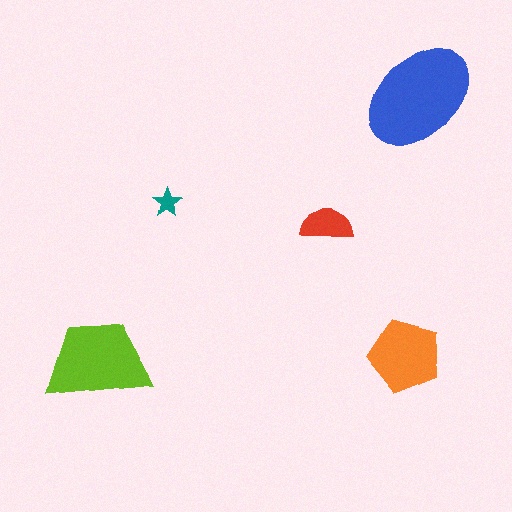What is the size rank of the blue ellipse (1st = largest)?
1st.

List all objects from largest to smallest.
The blue ellipse, the lime trapezoid, the orange pentagon, the red semicircle, the teal star.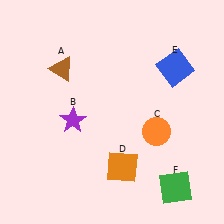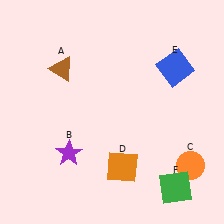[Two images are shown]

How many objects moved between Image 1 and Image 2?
2 objects moved between the two images.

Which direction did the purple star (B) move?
The purple star (B) moved down.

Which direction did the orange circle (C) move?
The orange circle (C) moved down.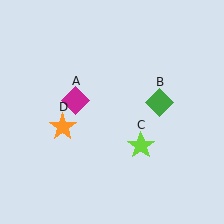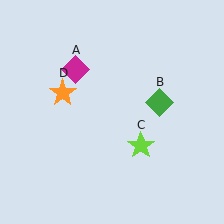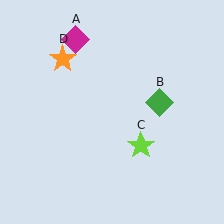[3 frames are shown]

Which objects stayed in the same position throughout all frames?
Green diamond (object B) and lime star (object C) remained stationary.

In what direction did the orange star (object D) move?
The orange star (object D) moved up.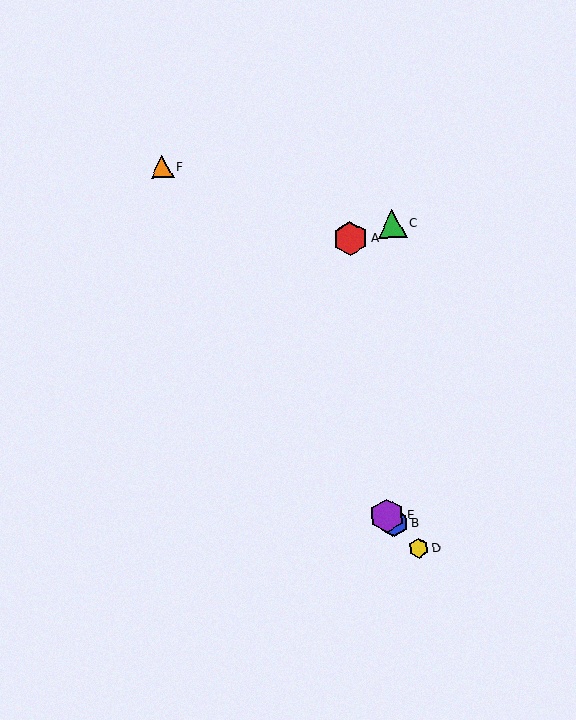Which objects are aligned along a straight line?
Objects B, D, E are aligned along a straight line.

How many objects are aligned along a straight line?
3 objects (B, D, E) are aligned along a straight line.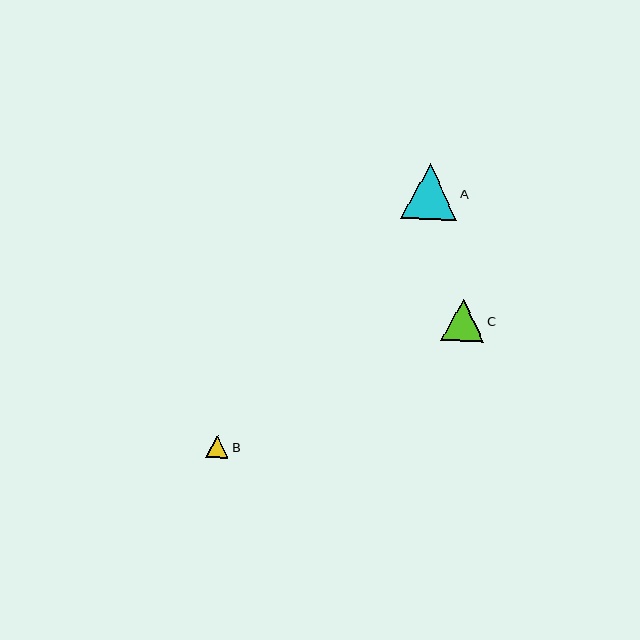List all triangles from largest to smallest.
From largest to smallest: A, C, B.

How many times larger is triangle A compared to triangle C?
Triangle A is approximately 1.3 times the size of triangle C.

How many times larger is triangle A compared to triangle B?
Triangle A is approximately 2.5 times the size of triangle B.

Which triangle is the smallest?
Triangle B is the smallest with a size of approximately 23 pixels.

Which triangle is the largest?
Triangle A is the largest with a size of approximately 55 pixels.